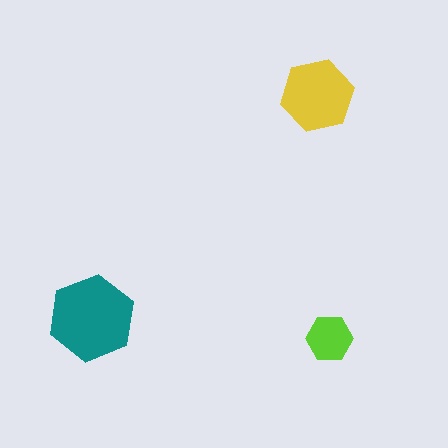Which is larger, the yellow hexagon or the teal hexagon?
The teal one.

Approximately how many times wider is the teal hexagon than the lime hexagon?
About 2 times wider.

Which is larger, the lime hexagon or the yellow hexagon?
The yellow one.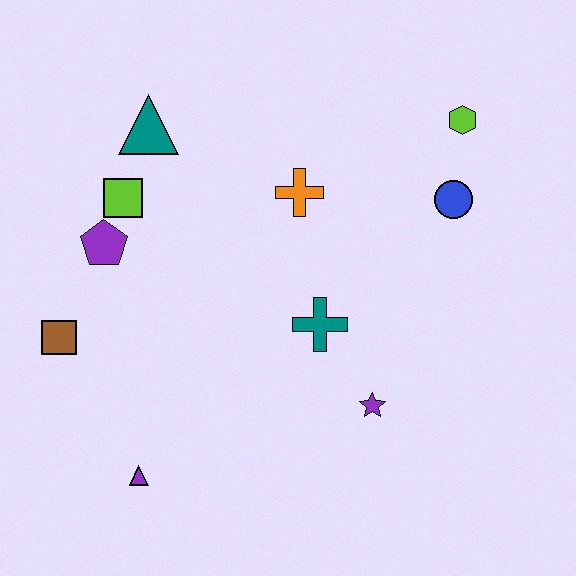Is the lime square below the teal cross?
No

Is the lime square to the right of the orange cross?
No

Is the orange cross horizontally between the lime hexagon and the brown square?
Yes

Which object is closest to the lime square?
The purple pentagon is closest to the lime square.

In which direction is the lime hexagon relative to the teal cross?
The lime hexagon is above the teal cross.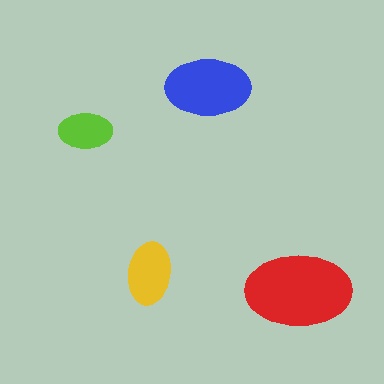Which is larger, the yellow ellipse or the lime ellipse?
The yellow one.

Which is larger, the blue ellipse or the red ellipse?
The red one.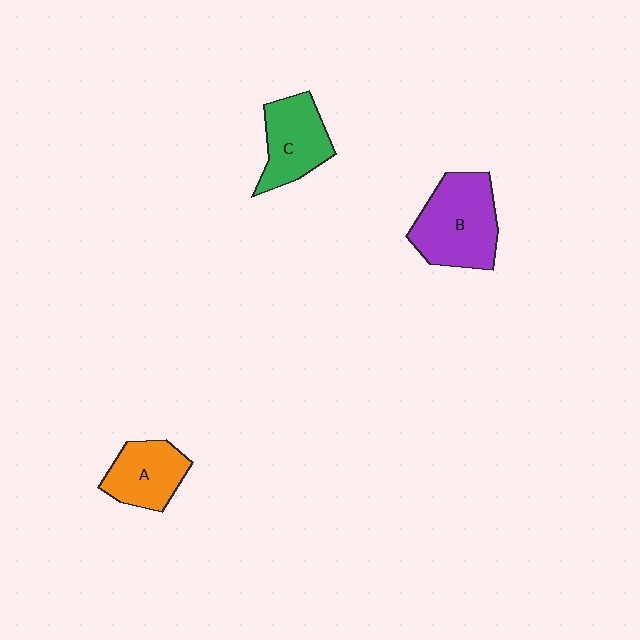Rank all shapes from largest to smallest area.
From largest to smallest: B (purple), C (green), A (orange).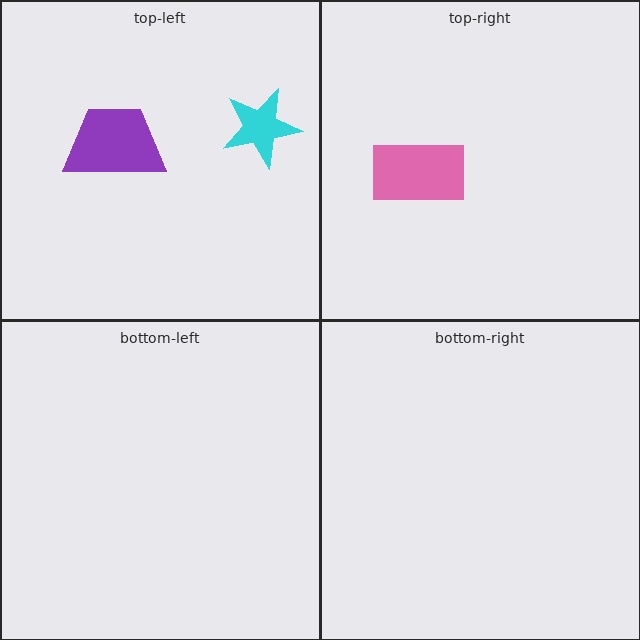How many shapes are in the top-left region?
2.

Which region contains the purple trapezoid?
The top-left region.